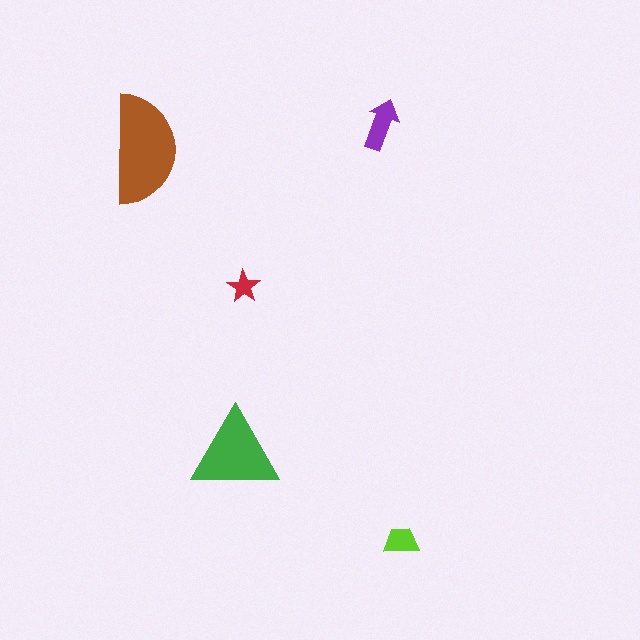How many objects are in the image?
There are 5 objects in the image.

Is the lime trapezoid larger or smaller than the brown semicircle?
Smaller.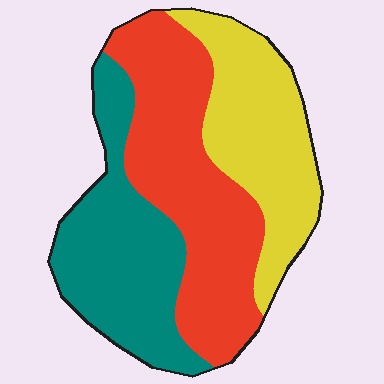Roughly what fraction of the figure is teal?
Teal takes up between a quarter and a half of the figure.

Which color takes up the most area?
Red, at roughly 40%.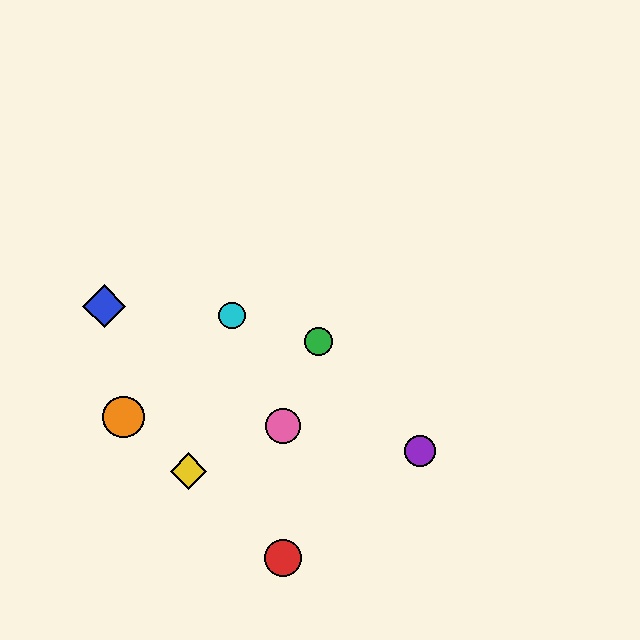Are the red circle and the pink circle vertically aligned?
Yes, both are at x≈283.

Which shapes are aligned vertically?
The red circle, the pink circle are aligned vertically.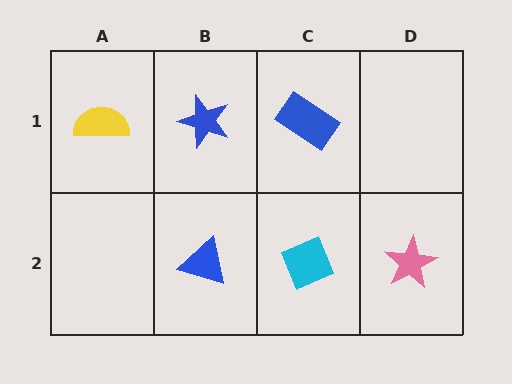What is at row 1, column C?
A blue rectangle.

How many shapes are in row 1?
3 shapes.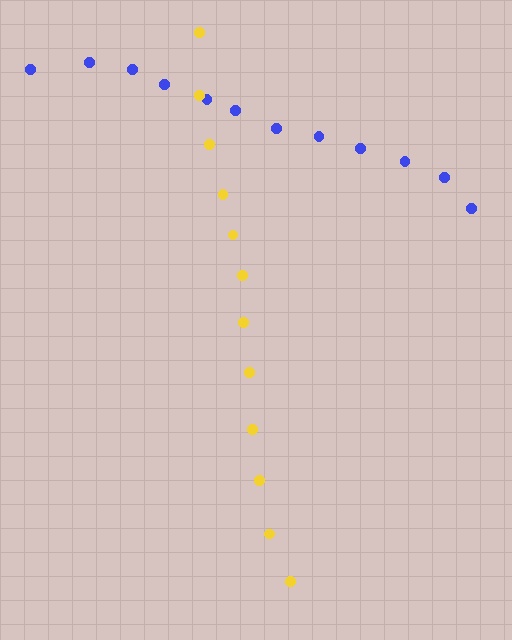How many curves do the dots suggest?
There are 2 distinct paths.